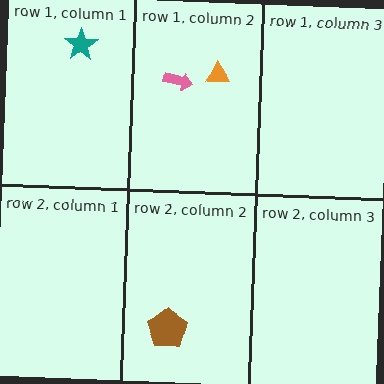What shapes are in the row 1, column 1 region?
The teal star.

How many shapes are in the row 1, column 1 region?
1.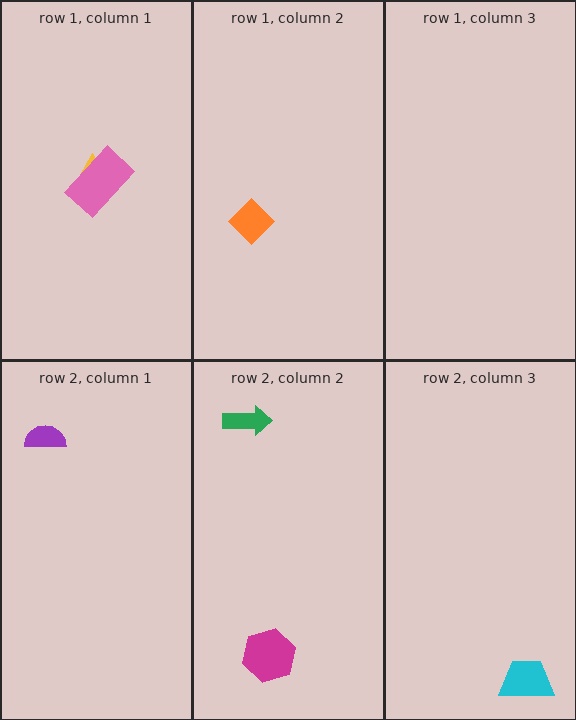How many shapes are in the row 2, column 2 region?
2.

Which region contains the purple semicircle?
The row 2, column 1 region.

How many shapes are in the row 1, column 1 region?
2.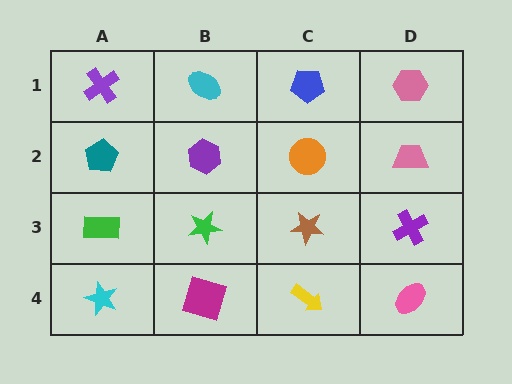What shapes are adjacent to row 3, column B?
A purple hexagon (row 2, column B), a magenta square (row 4, column B), a green rectangle (row 3, column A), a brown star (row 3, column C).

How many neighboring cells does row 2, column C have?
4.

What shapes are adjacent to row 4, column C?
A brown star (row 3, column C), a magenta square (row 4, column B), a pink ellipse (row 4, column D).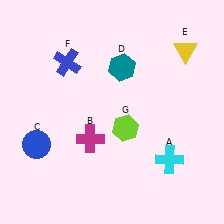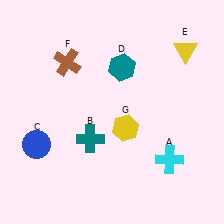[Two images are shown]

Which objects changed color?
B changed from magenta to teal. F changed from blue to brown. G changed from lime to yellow.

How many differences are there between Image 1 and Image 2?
There are 3 differences between the two images.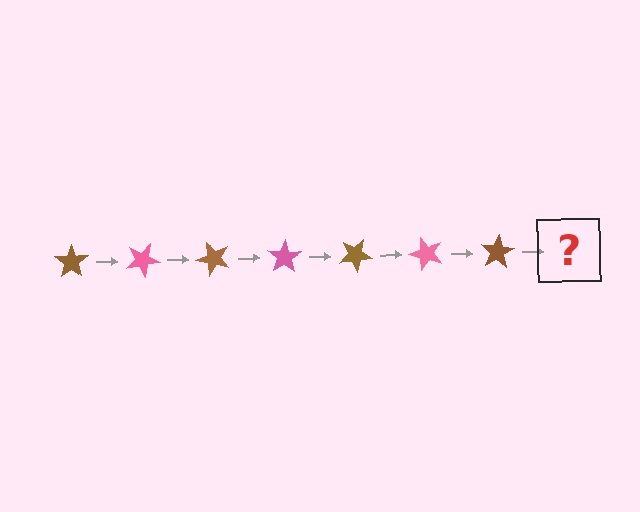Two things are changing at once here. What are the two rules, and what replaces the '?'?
The two rules are that it rotates 25 degrees each step and the color cycles through brown and pink. The '?' should be a pink star, rotated 175 degrees from the start.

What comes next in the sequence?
The next element should be a pink star, rotated 175 degrees from the start.